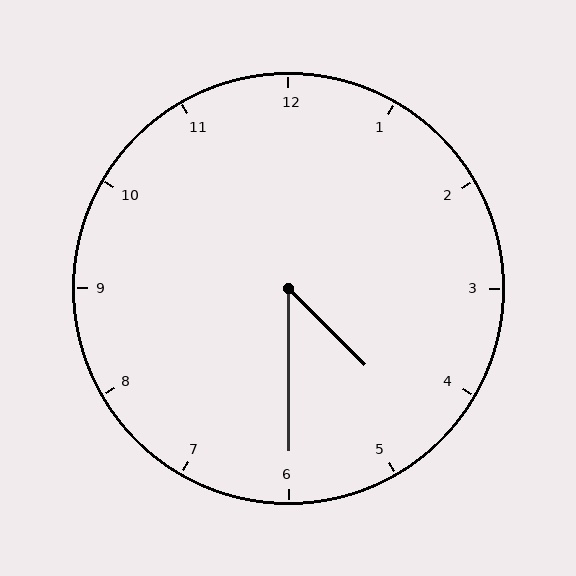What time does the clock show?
4:30.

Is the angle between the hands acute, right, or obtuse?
It is acute.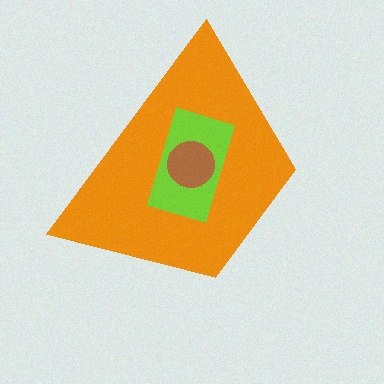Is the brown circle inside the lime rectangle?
Yes.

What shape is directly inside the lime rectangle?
The brown circle.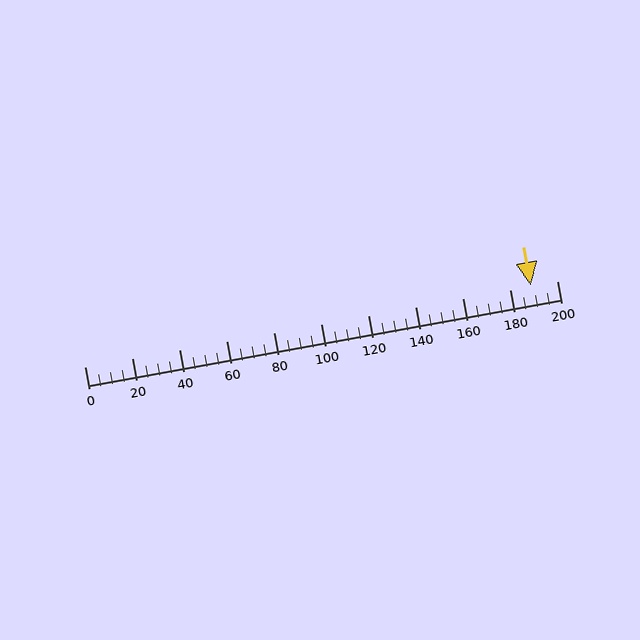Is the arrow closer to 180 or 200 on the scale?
The arrow is closer to 180.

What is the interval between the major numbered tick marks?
The major tick marks are spaced 20 units apart.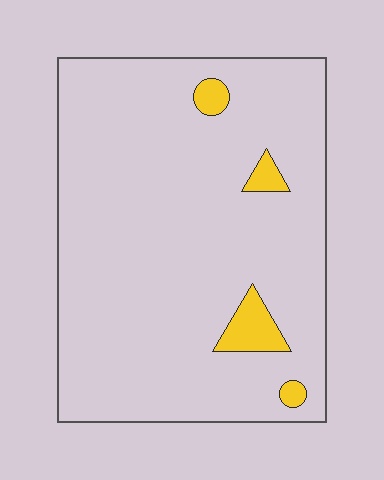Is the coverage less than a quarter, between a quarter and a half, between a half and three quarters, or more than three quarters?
Less than a quarter.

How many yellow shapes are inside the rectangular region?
4.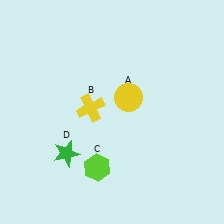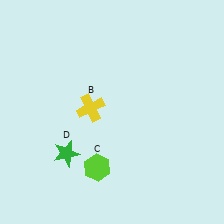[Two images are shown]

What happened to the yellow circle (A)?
The yellow circle (A) was removed in Image 2. It was in the top-right area of Image 1.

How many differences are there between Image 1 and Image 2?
There is 1 difference between the two images.